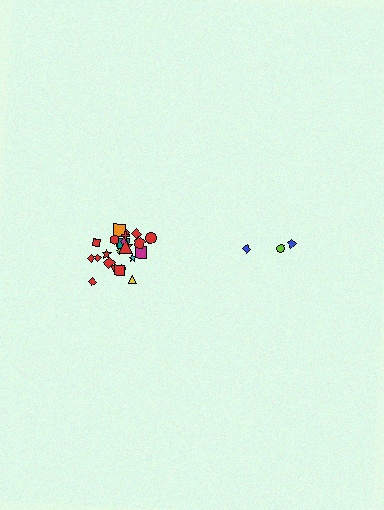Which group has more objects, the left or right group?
The left group.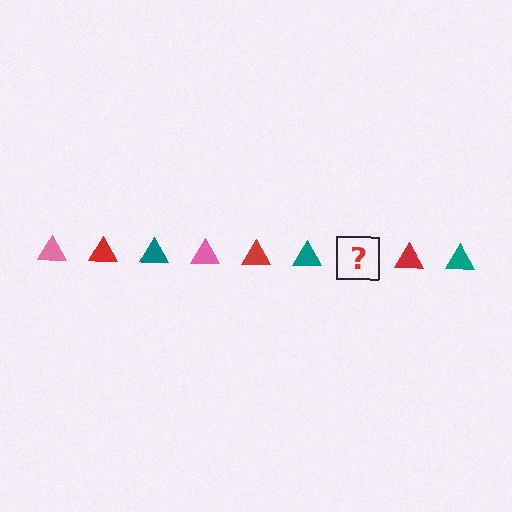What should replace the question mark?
The question mark should be replaced with a pink triangle.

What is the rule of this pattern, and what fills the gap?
The rule is that the pattern cycles through pink, red, teal triangles. The gap should be filled with a pink triangle.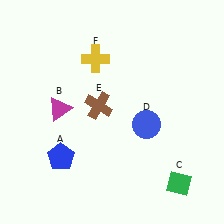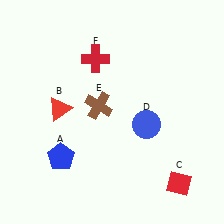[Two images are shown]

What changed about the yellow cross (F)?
In Image 1, F is yellow. In Image 2, it changed to red.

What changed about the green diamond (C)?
In Image 1, C is green. In Image 2, it changed to red.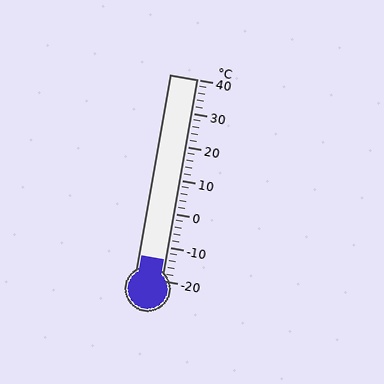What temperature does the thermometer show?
The thermometer shows approximately -14°C.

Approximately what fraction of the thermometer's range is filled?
The thermometer is filled to approximately 10% of its range.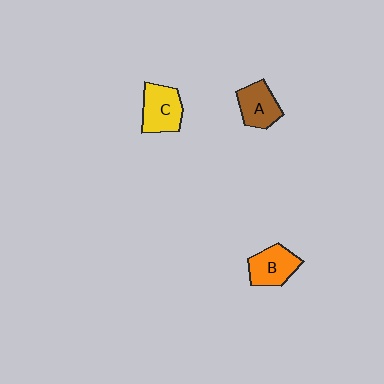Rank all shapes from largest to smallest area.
From largest to smallest: C (yellow), B (orange), A (brown).